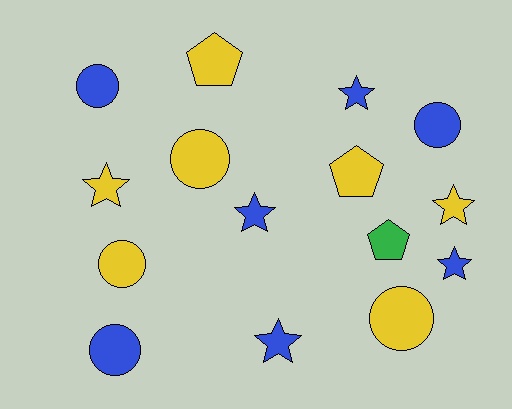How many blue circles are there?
There are 3 blue circles.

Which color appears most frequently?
Yellow, with 7 objects.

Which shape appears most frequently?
Circle, with 6 objects.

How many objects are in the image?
There are 15 objects.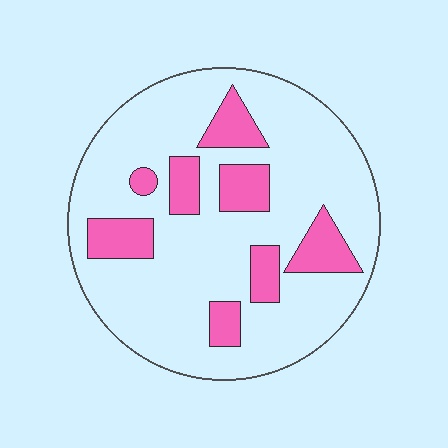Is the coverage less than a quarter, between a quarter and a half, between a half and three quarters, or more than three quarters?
Less than a quarter.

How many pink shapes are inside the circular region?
8.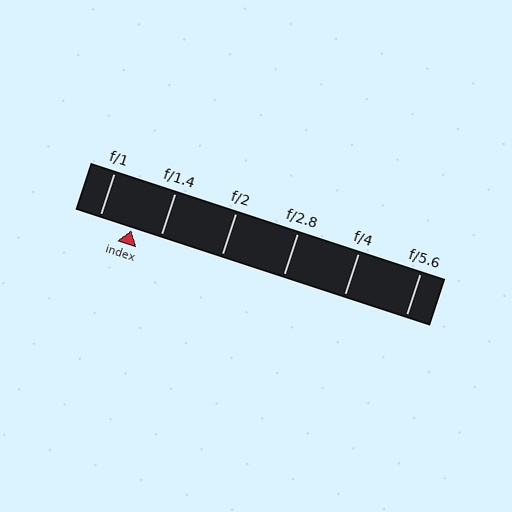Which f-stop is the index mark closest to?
The index mark is closest to f/1.4.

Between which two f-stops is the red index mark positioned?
The index mark is between f/1 and f/1.4.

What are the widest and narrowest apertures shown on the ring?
The widest aperture shown is f/1 and the narrowest is f/5.6.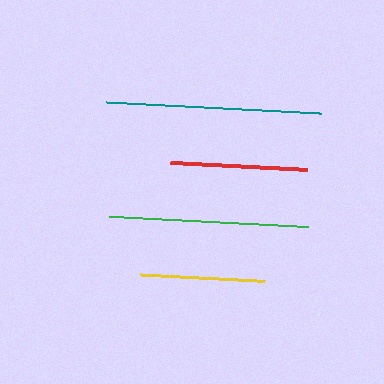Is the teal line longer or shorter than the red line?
The teal line is longer than the red line.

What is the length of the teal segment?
The teal segment is approximately 217 pixels long.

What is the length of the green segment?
The green segment is approximately 200 pixels long.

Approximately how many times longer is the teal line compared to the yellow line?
The teal line is approximately 1.7 times the length of the yellow line.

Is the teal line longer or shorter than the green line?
The teal line is longer than the green line.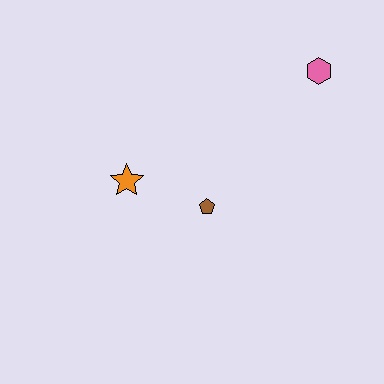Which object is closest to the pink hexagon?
The brown pentagon is closest to the pink hexagon.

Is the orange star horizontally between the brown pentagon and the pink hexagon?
No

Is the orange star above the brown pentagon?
Yes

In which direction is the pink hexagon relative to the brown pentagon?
The pink hexagon is above the brown pentagon.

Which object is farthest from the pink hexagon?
The orange star is farthest from the pink hexagon.